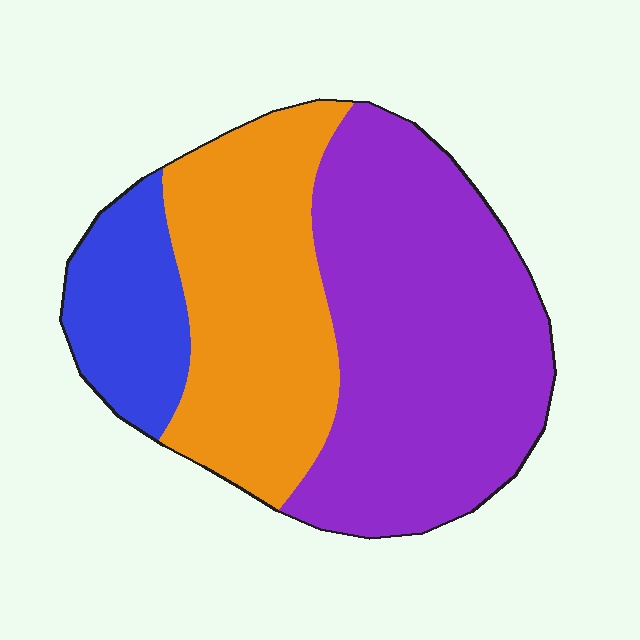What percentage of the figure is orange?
Orange covers about 35% of the figure.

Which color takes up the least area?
Blue, at roughly 15%.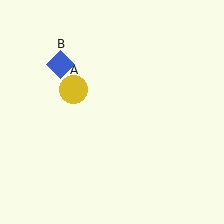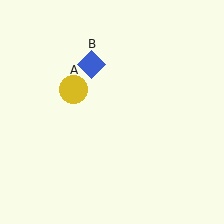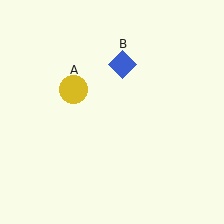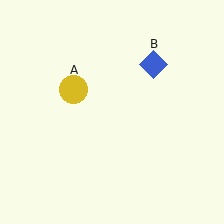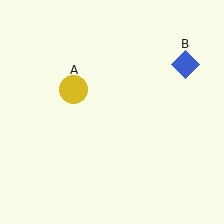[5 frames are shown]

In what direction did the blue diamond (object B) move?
The blue diamond (object B) moved right.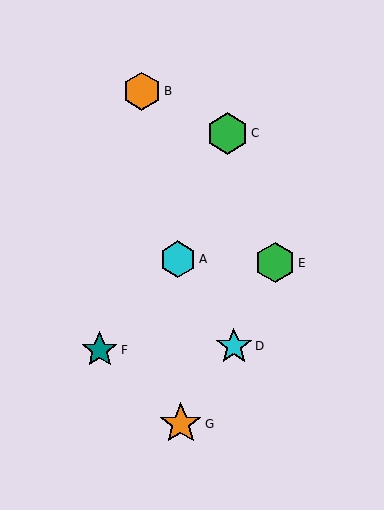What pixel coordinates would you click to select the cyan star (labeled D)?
Click at (234, 346) to select the cyan star D.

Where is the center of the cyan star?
The center of the cyan star is at (234, 346).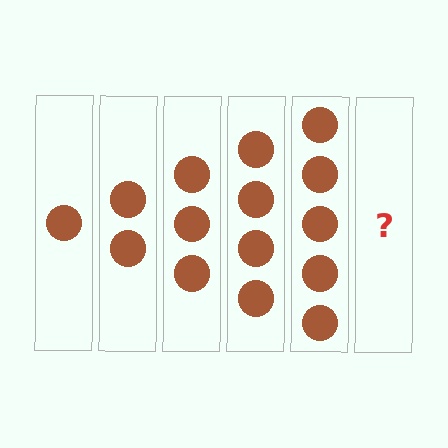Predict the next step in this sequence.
The next step is 6 circles.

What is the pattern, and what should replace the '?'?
The pattern is that each step adds one more circle. The '?' should be 6 circles.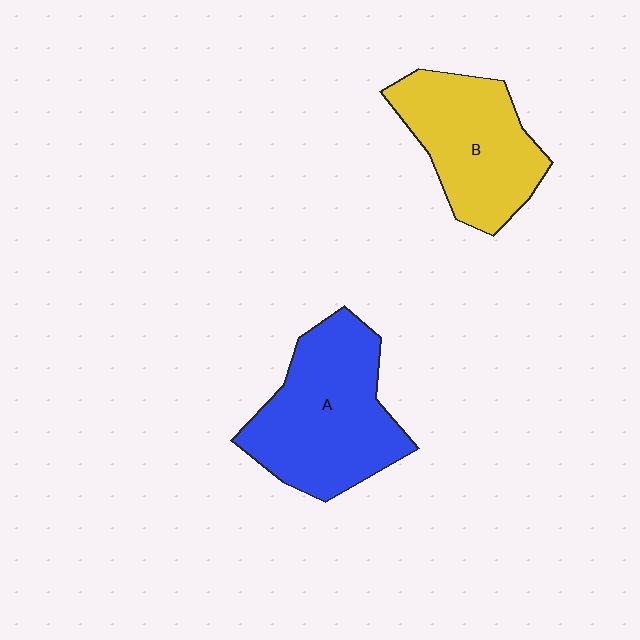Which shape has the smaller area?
Shape B (yellow).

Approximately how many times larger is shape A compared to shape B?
Approximately 1.2 times.